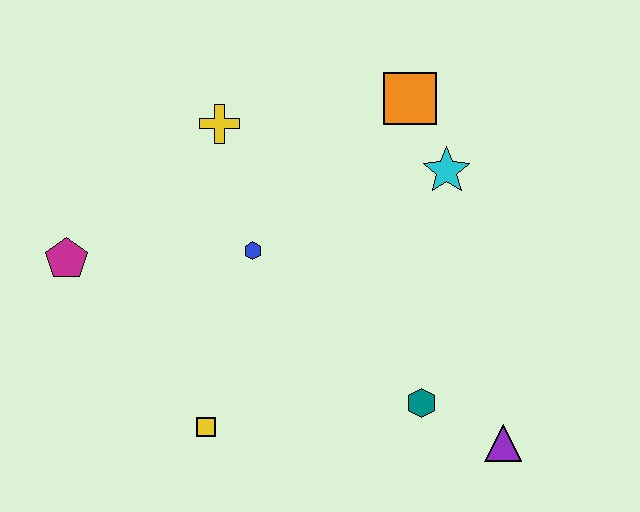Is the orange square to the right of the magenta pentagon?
Yes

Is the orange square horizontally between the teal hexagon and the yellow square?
Yes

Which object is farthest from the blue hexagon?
The purple triangle is farthest from the blue hexagon.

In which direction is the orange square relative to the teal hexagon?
The orange square is above the teal hexagon.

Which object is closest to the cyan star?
The orange square is closest to the cyan star.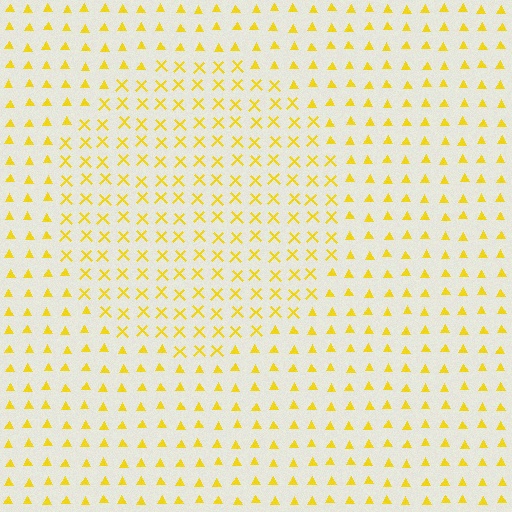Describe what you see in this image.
The image is filled with small yellow elements arranged in a uniform grid. A circle-shaped region contains X marks, while the surrounding area contains triangles. The boundary is defined purely by the change in element shape.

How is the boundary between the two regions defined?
The boundary is defined by a change in element shape: X marks inside vs. triangles outside. All elements share the same color and spacing.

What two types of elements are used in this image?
The image uses X marks inside the circle region and triangles outside it.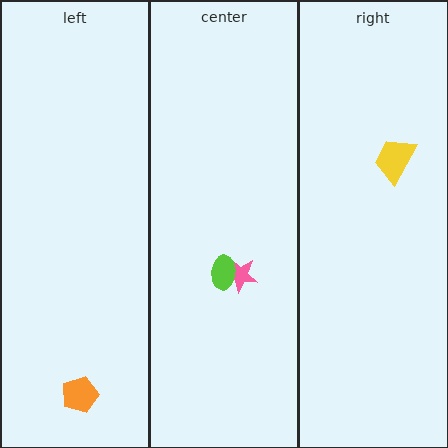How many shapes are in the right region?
1.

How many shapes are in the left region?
1.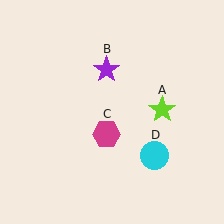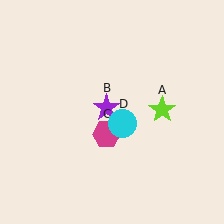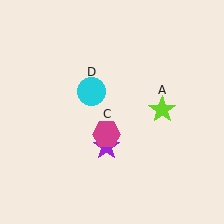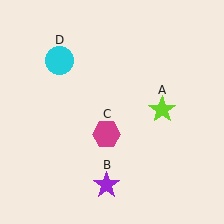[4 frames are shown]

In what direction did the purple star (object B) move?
The purple star (object B) moved down.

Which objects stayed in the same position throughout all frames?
Lime star (object A) and magenta hexagon (object C) remained stationary.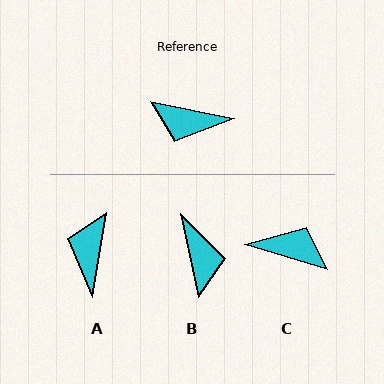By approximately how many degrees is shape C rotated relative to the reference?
Approximately 175 degrees counter-clockwise.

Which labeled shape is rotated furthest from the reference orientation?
C, about 175 degrees away.